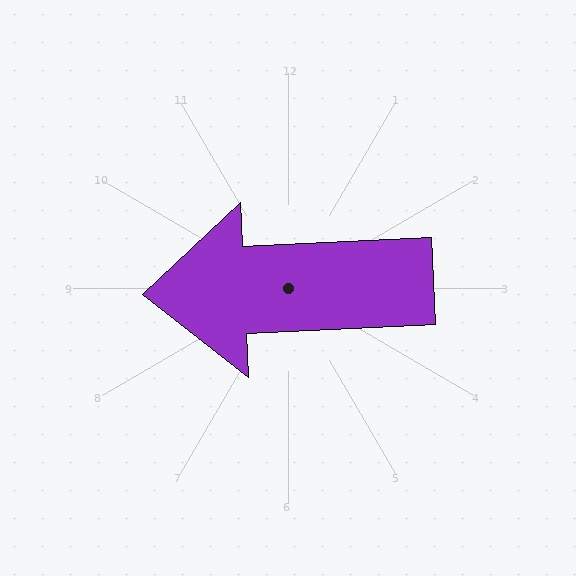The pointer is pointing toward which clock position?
Roughly 9 o'clock.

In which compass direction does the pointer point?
West.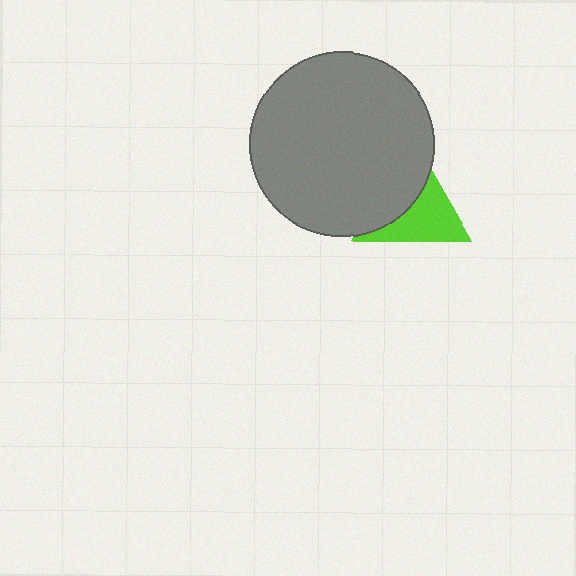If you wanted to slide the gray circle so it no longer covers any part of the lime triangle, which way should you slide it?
Slide it left — that is the most direct way to separate the two shapes.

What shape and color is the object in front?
The object in front is a gray circle.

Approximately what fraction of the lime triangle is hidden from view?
Roughly 46% of the lime triangle is hidden behind the gray circle.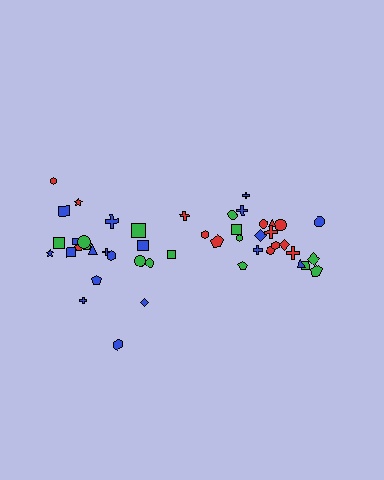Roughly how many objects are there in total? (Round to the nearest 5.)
Roughly 45 objects in total.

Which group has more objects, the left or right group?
The left group.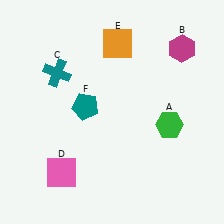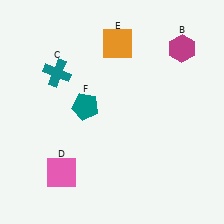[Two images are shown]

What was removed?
The green hexagon (A) was removed in Image 2.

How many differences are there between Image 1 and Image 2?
There is 1 difference between the two images.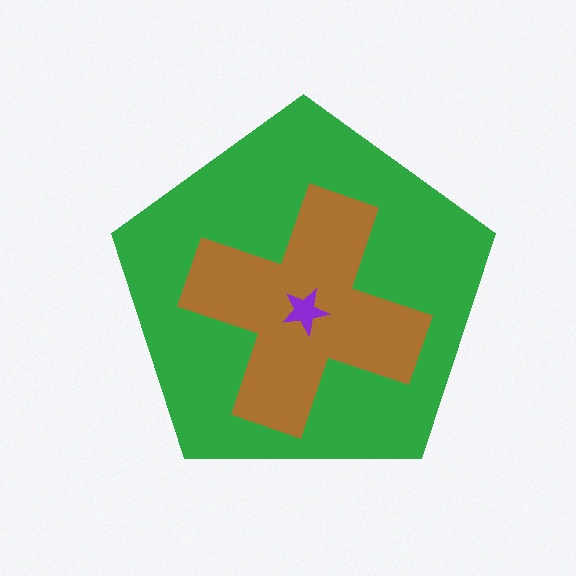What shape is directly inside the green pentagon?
The brown cross.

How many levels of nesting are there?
3.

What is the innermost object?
The purple star.